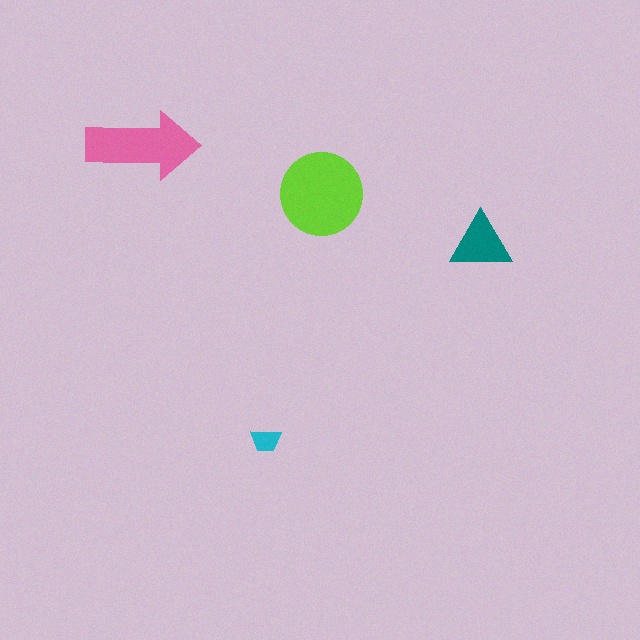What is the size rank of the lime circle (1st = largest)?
1st.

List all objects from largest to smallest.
The lime circle, the pink arrow, the teal triangle, the cyan trapezoid.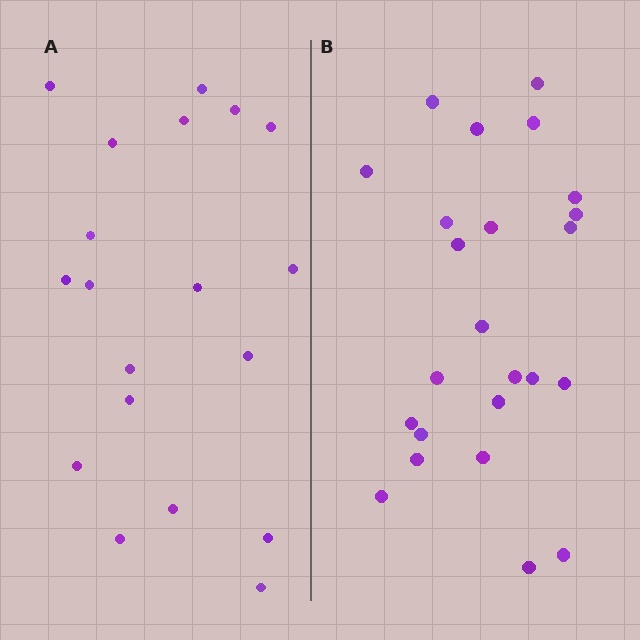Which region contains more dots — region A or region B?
Region B (the right region) has more dots.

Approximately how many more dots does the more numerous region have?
Region B has about 5 more dots than region A.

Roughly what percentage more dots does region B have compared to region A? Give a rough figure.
About 25% more.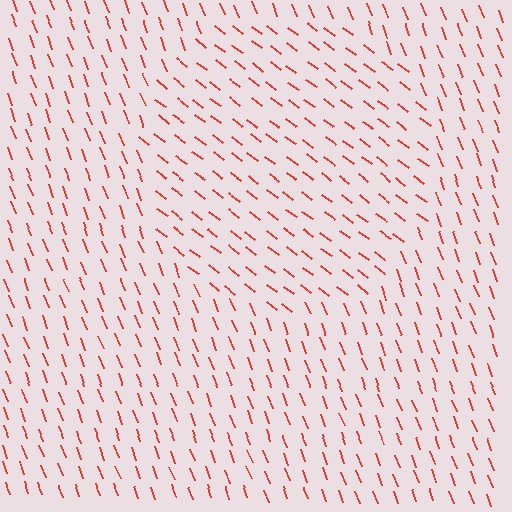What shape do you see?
I see a circle.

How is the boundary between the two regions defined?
The boundary is defined purely by a change in line orientation (approximately 32 degrees difference). All lines are the same color and thickness.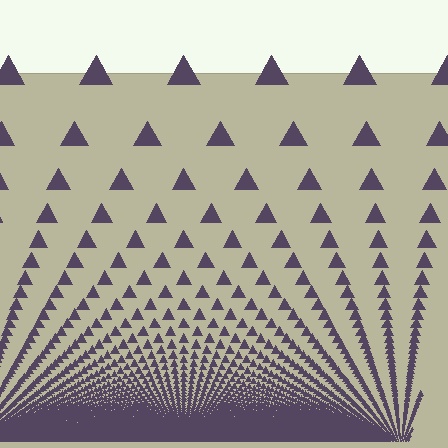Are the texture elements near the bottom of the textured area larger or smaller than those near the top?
Smaller. The gradient is inverted — elements near the bottom are smaller and denser.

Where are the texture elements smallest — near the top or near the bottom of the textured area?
Near the bottom.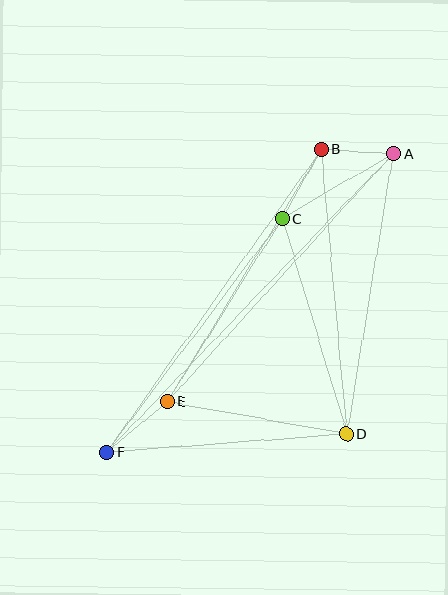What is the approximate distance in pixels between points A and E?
The distance between A and E is approximately 336 pixels.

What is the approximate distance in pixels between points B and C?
The distance between B and C is approximately 79 pixels.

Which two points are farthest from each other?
Points A and F are farthest from each other.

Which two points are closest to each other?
Points A and B are closest to each other.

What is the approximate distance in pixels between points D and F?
The distance between D and F is approximately 240 pixels.